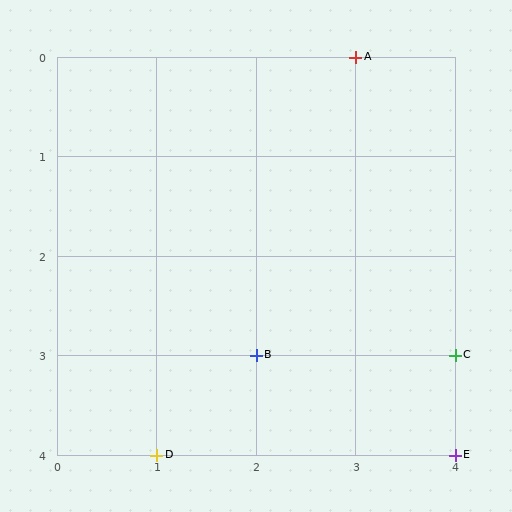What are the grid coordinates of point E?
Point E is at grid coordinates (4, 4).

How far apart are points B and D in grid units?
Points B and D are 1 column and 1 row apart (about 1.4 grid units diagonally).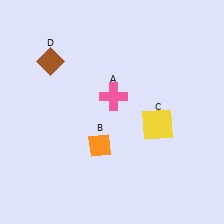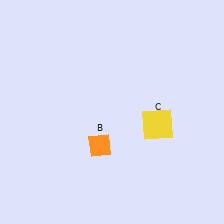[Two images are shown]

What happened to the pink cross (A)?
The pink cross (A) was removed in Image 2. It was in the top-right area of Image 1.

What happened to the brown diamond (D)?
The brown diamond (D) was removed in Image 2. It was in the top-left area of Image 1.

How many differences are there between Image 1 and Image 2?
There are 2 differences between the two images.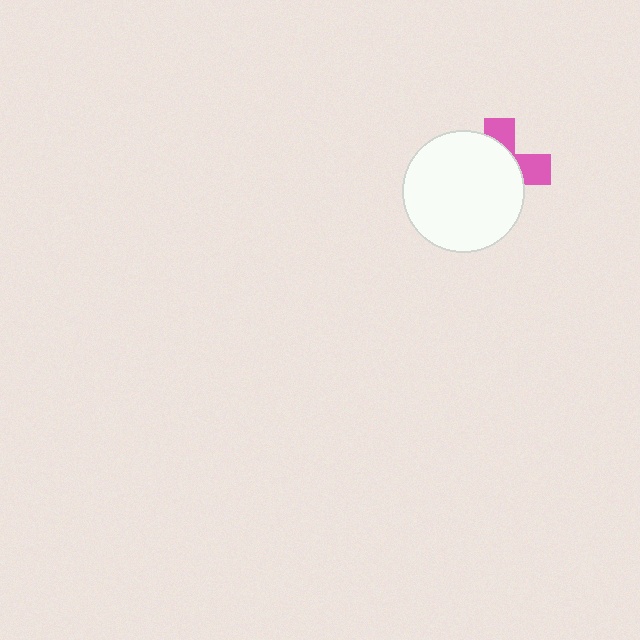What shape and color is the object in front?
The object in front is a white circle.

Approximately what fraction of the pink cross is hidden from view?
Roughly 68% of the pink cross is hidden behind the white circle.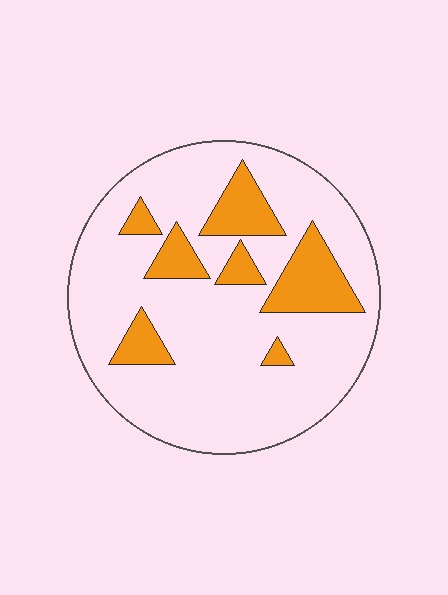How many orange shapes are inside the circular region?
7.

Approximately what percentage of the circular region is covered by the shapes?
Approximately 20%.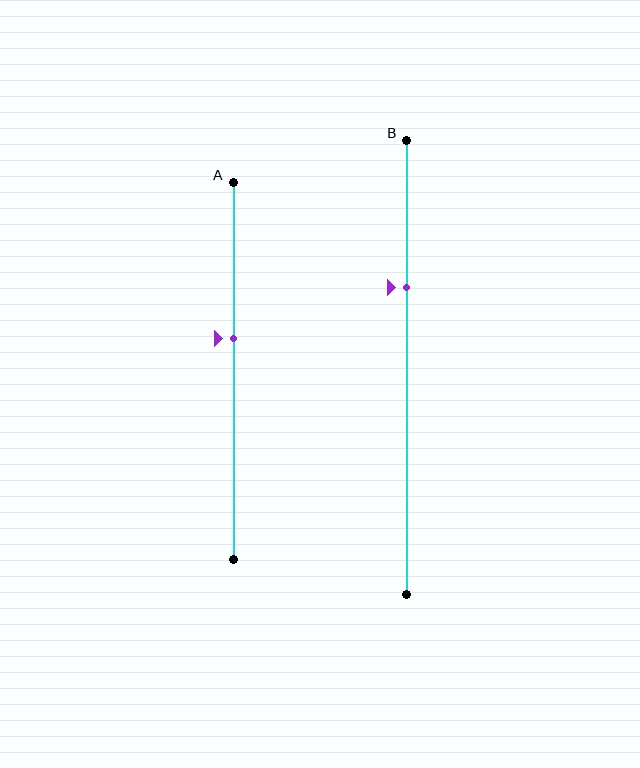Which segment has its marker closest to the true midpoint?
Segment A has its marker closest to the true midpoint.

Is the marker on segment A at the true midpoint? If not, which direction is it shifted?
No, the marker on segment A is shifted upward by about 9% of the segment length.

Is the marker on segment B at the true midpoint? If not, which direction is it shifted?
No, the marker on segment B is shifted upward by about 18% of the segment length.